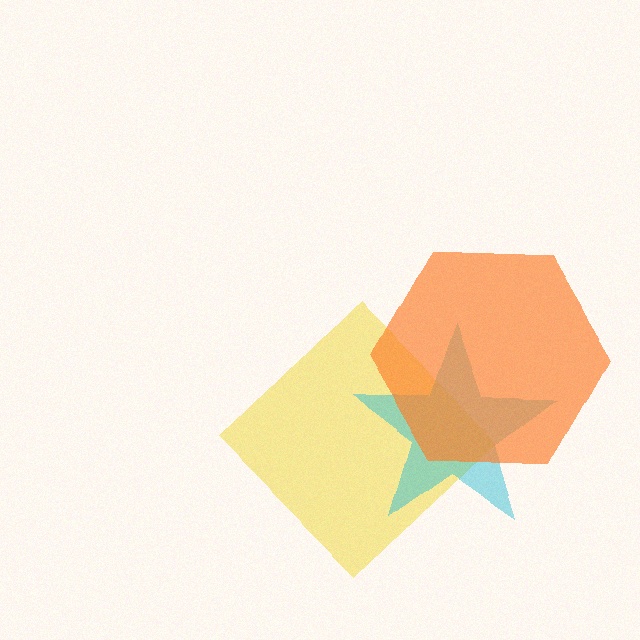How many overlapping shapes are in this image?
There are 3 overlapping shapes in the image.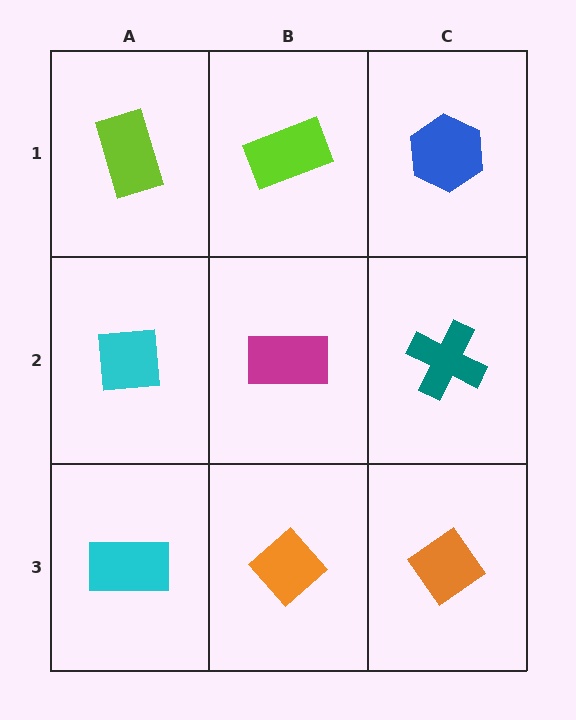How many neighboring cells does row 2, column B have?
4.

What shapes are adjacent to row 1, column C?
A teal cross (row 2, column C), a lime rectangle (row 1, column B).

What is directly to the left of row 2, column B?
A cyan square.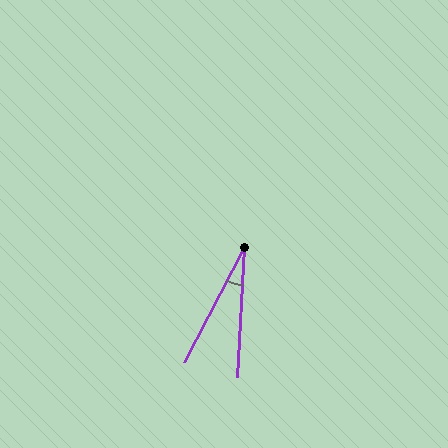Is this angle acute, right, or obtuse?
It is acute.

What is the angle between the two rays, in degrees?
Approximately 25 degrees.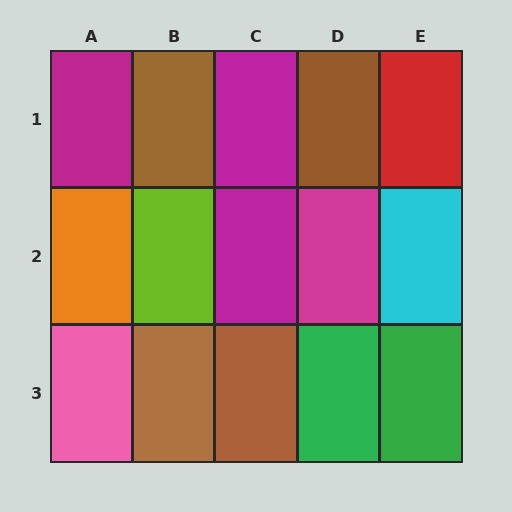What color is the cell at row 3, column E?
Green.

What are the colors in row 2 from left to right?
Orange, lime, magenta, magenta, cyan.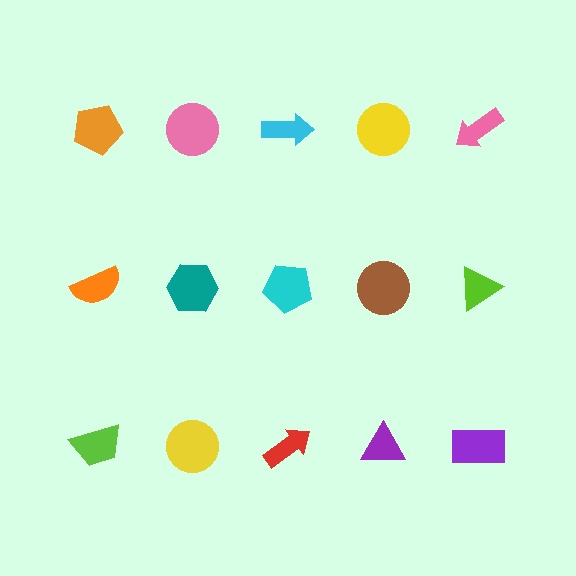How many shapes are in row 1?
5 shapes.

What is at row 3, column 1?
A lime trapezoid.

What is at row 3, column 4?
A purple triangle.